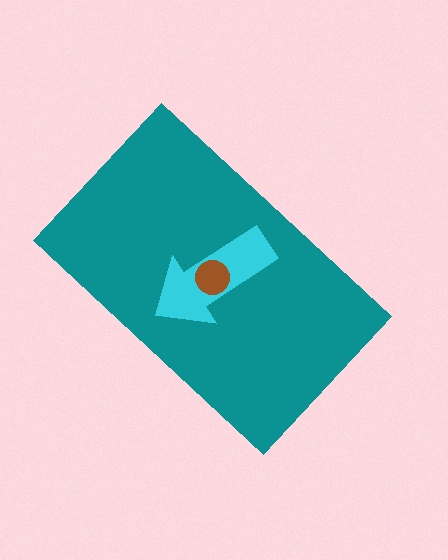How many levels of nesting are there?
3.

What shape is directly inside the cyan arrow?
The brown circle.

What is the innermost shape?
The brown circle.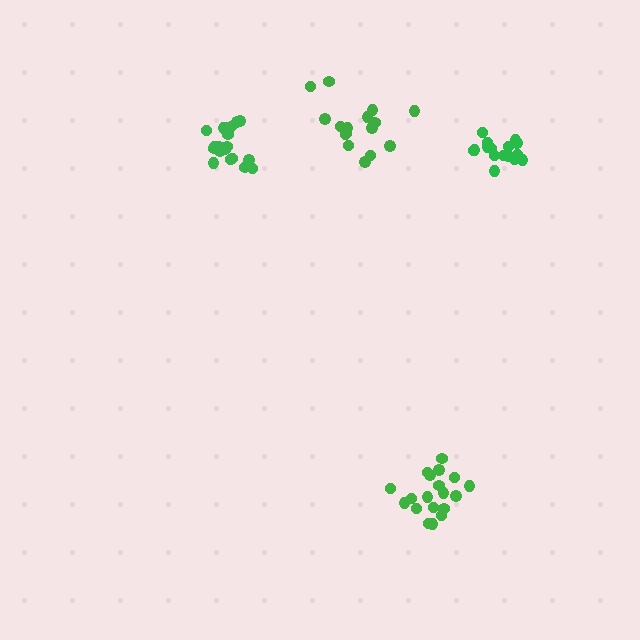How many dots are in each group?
Group 1: 20 dots, Group 2: 19 dots, Group 3: 16 dots, Group 4: 17 dots (72 total).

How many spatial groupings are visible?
There are 4 spatial groupings.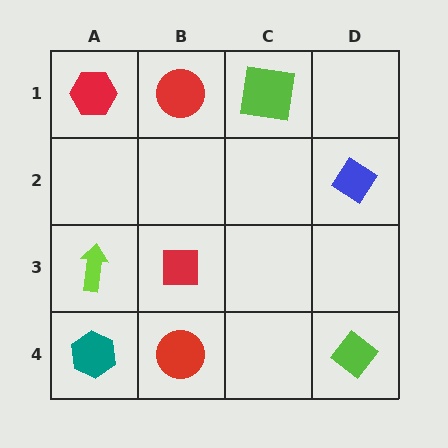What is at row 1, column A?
A red hexagon.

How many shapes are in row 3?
2 shapes.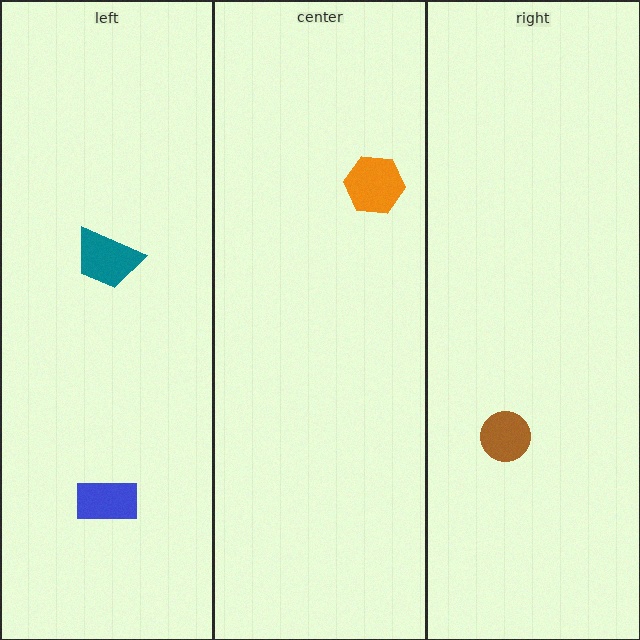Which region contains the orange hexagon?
The center region.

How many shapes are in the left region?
2.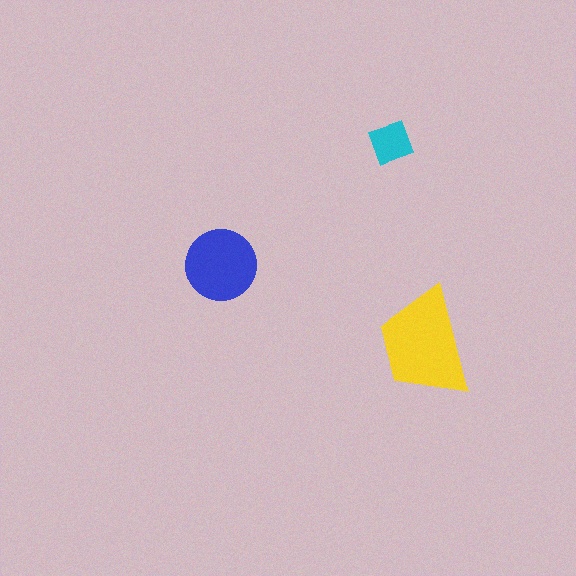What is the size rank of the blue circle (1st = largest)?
2nd.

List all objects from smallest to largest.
The cyan diamond, the blue circle, the yellow trapezoid.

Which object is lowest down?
The yellow trapezoid is bottommost.